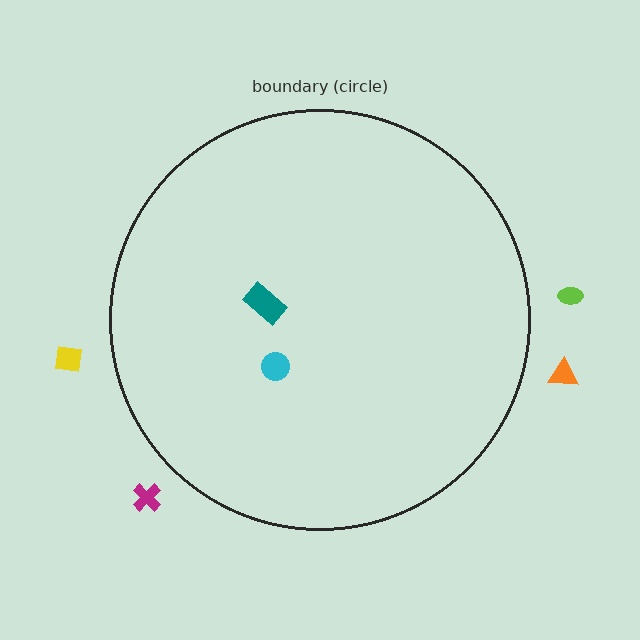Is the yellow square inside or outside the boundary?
Outside.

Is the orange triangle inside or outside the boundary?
Outside.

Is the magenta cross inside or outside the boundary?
Outside.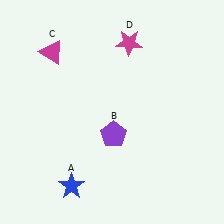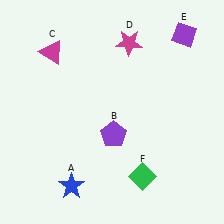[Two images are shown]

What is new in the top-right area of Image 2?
A purple diamond (E) was added in the top-right area of Image 2.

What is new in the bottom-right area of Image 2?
A green diamond (F) was added in the bottom-right area of Image 2.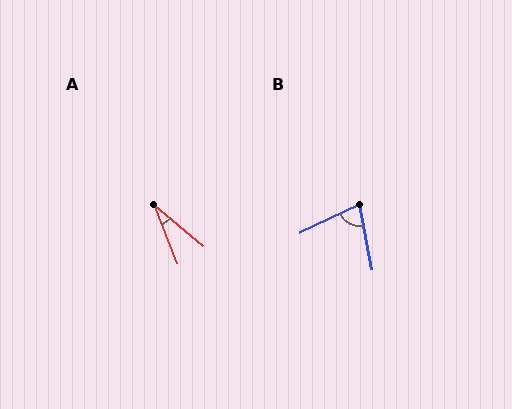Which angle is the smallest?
A, at approximately 29 degrees.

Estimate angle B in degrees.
Approximately 75 degrees.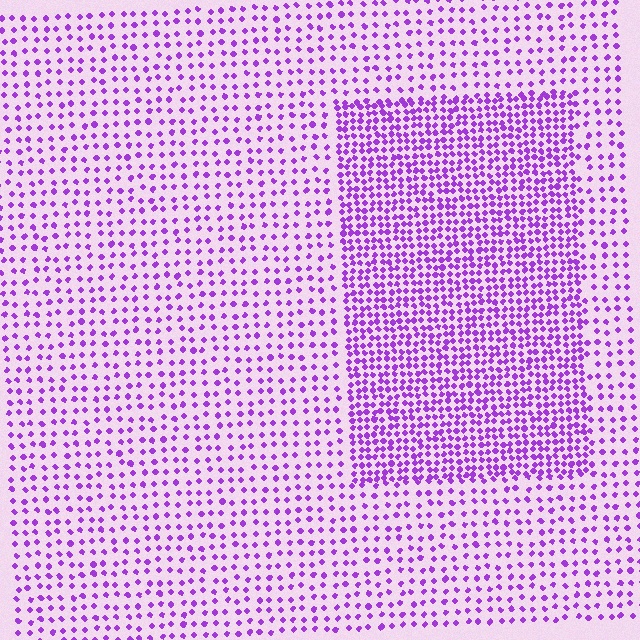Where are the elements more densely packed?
The elements are more densely packed inside the rectangle boundary.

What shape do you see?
I see a rectangle.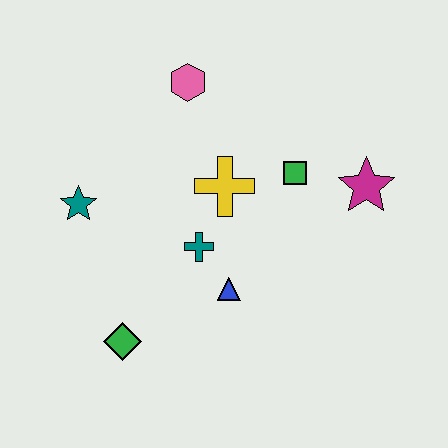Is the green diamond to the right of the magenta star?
No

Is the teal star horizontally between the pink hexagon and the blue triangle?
No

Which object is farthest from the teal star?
The magenta star is farthest from the teal star.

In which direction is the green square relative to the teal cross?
The green square is to the right of the teal cross.